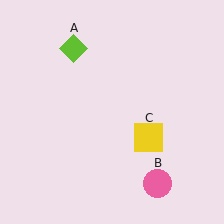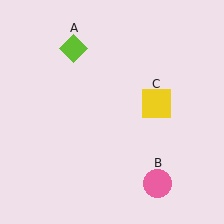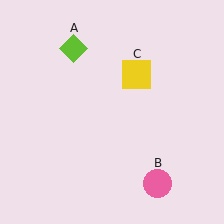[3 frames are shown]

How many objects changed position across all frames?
1 object changed position: yellow square (object C).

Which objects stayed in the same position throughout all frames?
Lime diamond (object A) and pink circle (object B) remained stationary.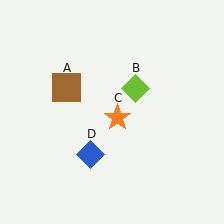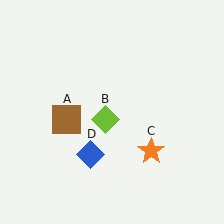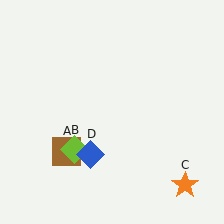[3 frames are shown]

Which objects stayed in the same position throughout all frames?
Blue diamond (object D) remained stationary.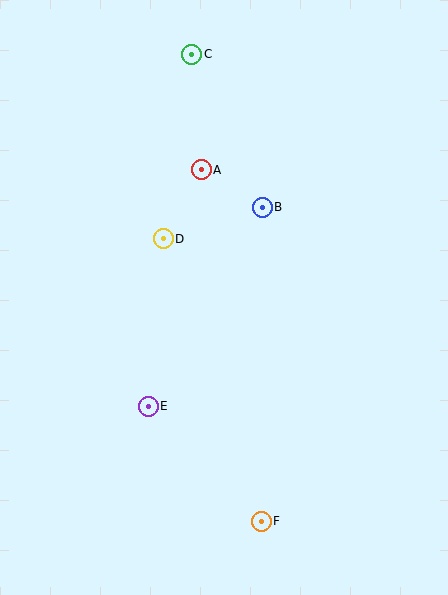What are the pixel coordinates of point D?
Point D is at (163, 239).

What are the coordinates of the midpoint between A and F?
The midpoint between A and F is at (231, 346).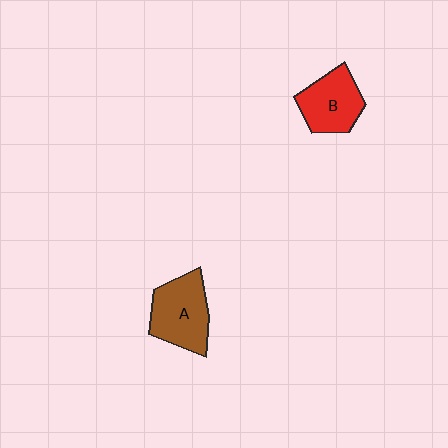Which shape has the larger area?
Shape A (brown).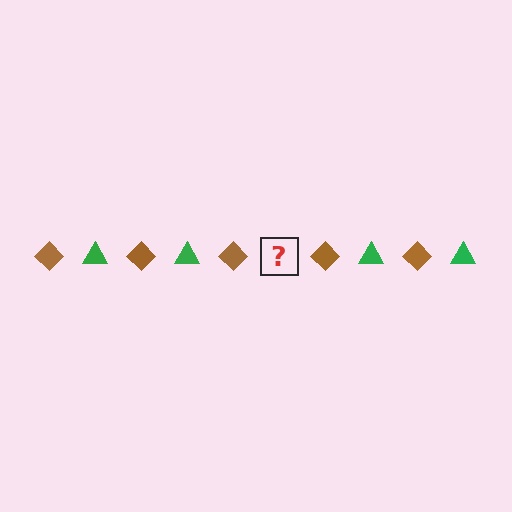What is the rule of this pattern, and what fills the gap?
The rule is that the pattern alternates between brown diamond and green triangle. The gap should be filled with a green triangle.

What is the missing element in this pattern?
The missing element is a green triangle.